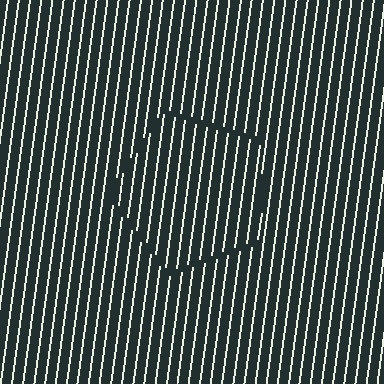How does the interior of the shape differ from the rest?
The interior of the shape contains the same grating, shifted by half a period — the contour is defined by the phase discontinuity where line-ends from the inner and outer gratings abut.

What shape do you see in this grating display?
An illusory pentagon. The interior of the shape contains the same grating, shifted by half a period — the contour is defined by the phase discontinuity where line-ends from the inner and outer gratings abut.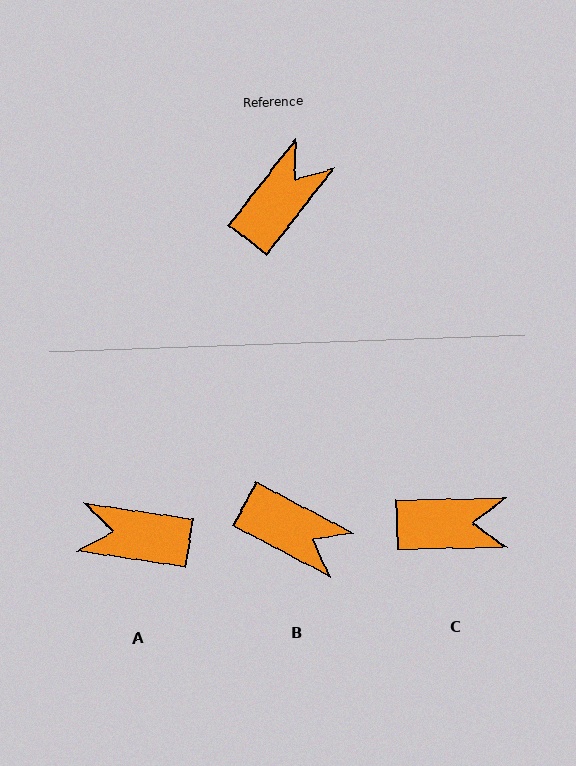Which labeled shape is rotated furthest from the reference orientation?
A, about 119 degrees away.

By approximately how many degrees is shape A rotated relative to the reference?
Approximately 119 degrees counter-clockwise.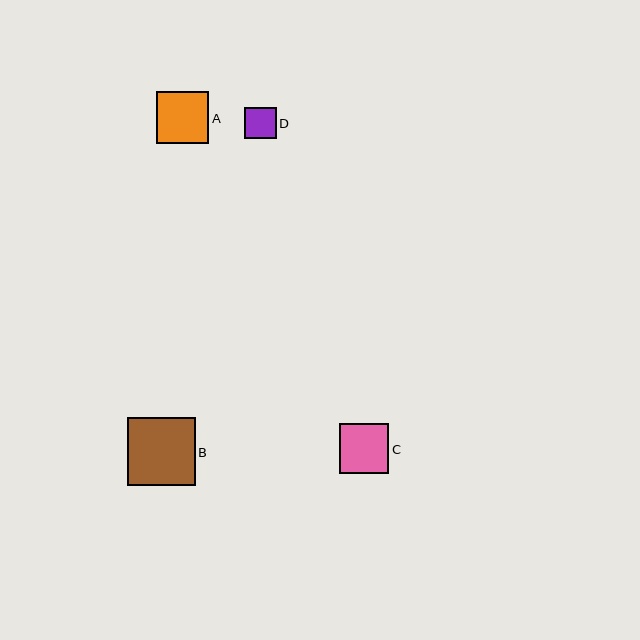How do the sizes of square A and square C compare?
Square A and square C are approximately the same size.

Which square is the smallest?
Square D is the smallest with a size of approximately 31 pixels.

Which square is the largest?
Square B is the largest with a size of approximately 68 pixels.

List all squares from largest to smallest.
From largest to smallest: B, A, C, D.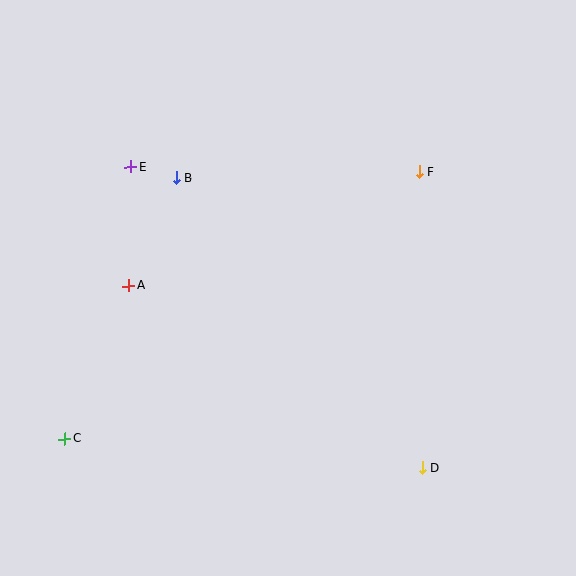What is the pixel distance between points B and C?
The distance between B and C is 284 pixels.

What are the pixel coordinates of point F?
Point F is at (420, 171).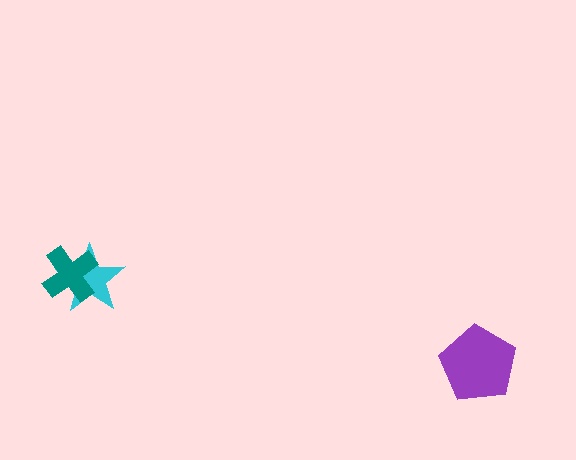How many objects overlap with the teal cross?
1 object overlaps with the teal cross.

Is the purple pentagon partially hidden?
No, no other shape covers it.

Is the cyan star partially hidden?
Yes, it is partially covered by another shape.